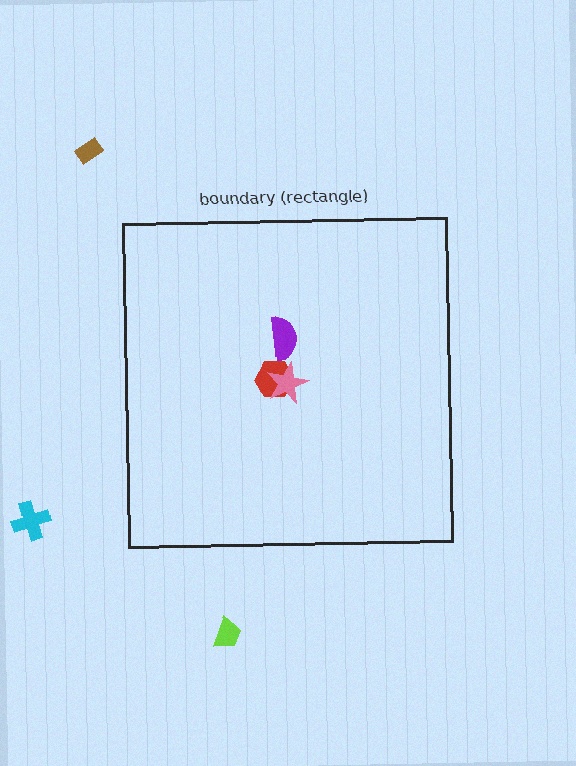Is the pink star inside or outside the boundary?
Inside.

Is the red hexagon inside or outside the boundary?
Inside.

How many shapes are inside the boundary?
3 inside, 3 outside.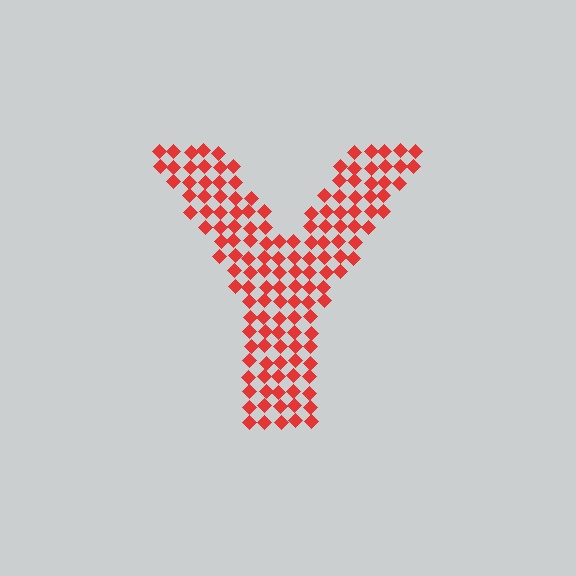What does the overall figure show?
The overall figure shows the letter Y.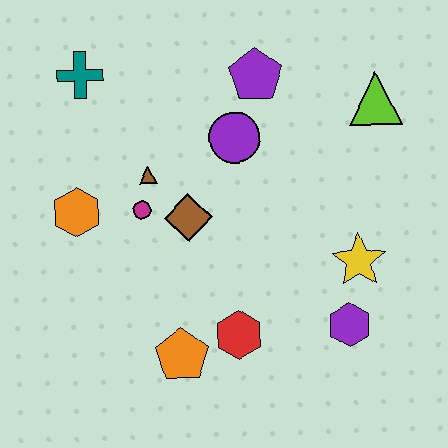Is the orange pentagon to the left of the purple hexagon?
Yes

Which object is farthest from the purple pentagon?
The orange pentagon is farthest from the purple pentagon.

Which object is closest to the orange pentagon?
The red hexagon is closest to the orange pentagon.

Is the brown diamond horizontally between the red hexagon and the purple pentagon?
No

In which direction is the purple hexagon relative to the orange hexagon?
The purple hexagon is to the right of the orange hexagon.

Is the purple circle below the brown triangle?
No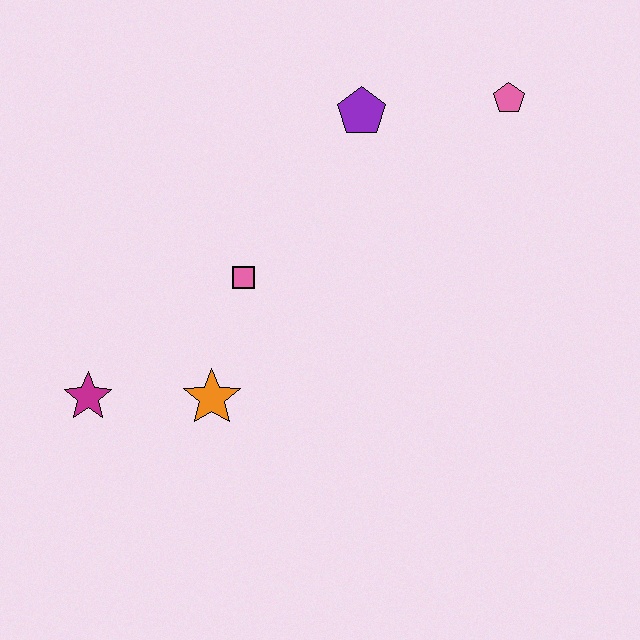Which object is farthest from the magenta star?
The pink pentagon is farthest from the magenta star.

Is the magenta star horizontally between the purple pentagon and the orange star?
No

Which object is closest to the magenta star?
The orange star is closest to the magenta star.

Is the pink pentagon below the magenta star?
No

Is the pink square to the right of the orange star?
Yes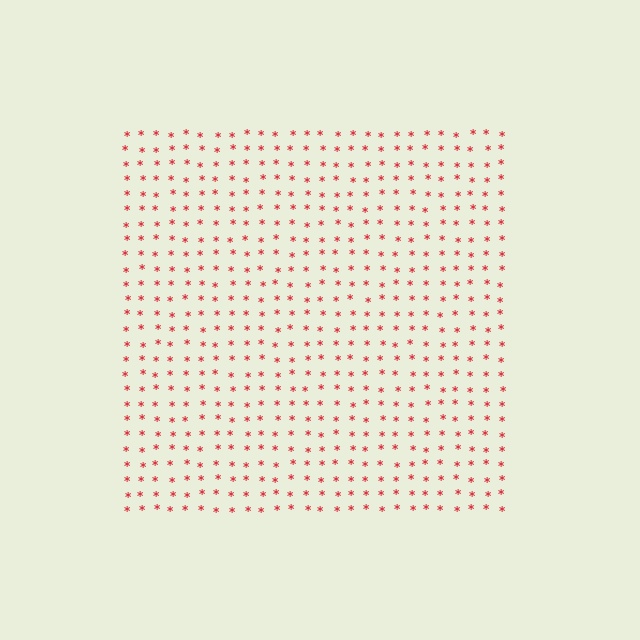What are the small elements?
The small elements are asterisks.